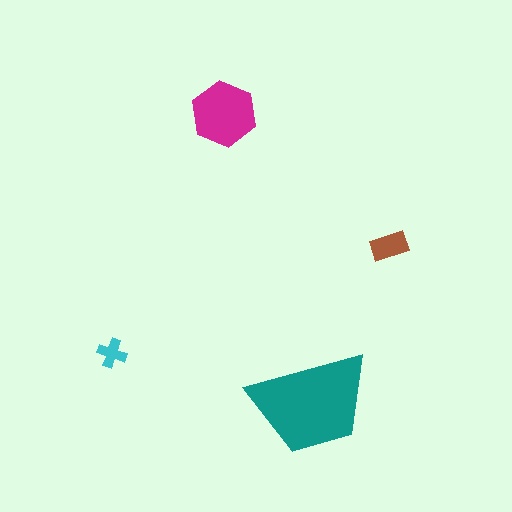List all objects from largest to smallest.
The teal trapezoid, the magenta hexagon, the brown rectangle, the cyan cross.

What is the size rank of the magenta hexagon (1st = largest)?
2nd.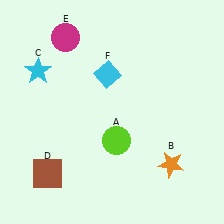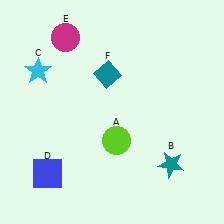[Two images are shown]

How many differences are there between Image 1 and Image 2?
There are 3 differences between the two images.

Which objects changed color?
B changed from orange to teal. D changed from brown to blue. F changed from cyan to teal.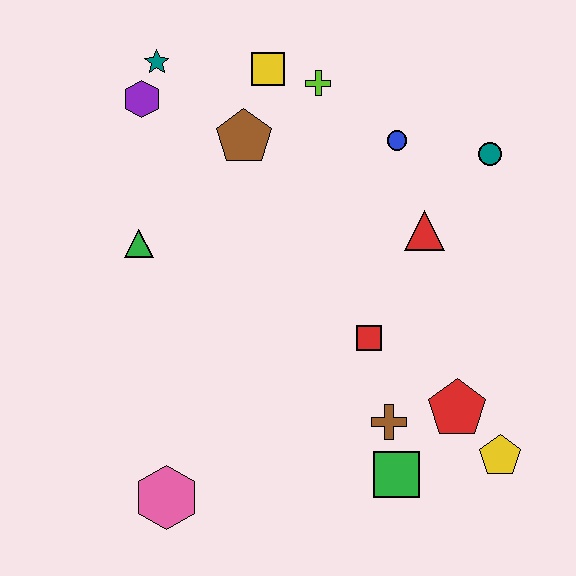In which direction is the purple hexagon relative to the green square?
The purple hexagon is above the green square.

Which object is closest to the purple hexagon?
The teal star is closest to the purple hexagon.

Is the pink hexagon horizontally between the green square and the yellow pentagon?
No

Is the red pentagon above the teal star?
No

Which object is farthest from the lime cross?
The pink hexagon is farthest from the lime cross.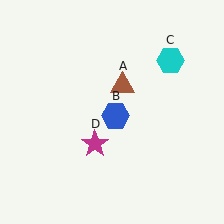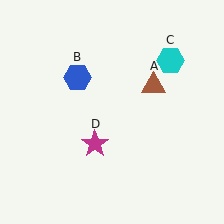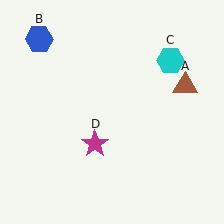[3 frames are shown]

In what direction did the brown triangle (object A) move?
The brown triangle (object A) moved right.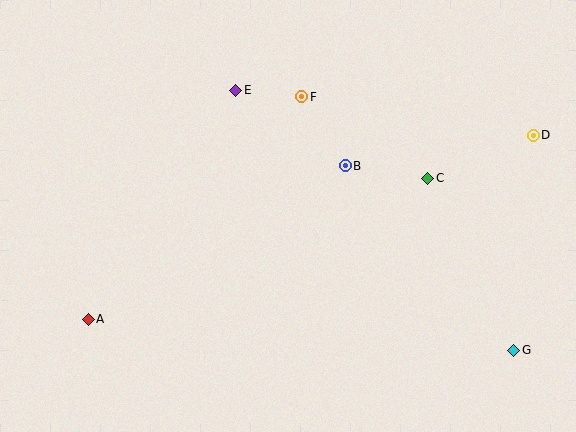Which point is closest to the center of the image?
Point B at (345, 166) is closest to the center.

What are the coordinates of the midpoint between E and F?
The midpoint between E and F is at (269, 94).